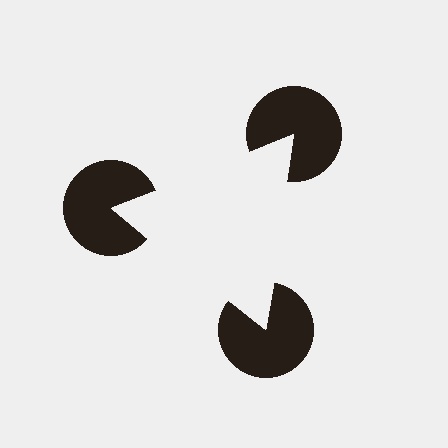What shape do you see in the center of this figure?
An illusory triangle — its edges are inferred from the aligned wedge cuts in the pac-man discs, not physically drawn.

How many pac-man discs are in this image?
There are 3 — one at each vertex of the illusory triangle.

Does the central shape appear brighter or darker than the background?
It typically appears slightly brighter than the background, even though no actual brightness change is drawn.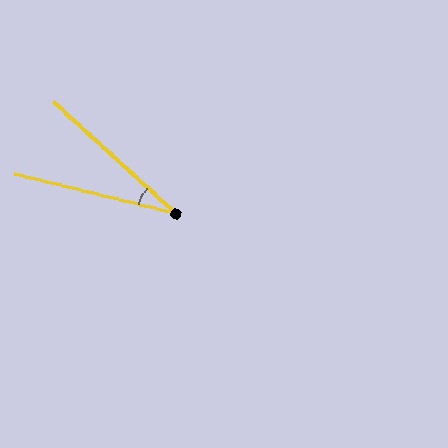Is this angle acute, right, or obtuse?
It is acute.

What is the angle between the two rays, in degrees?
Approximately 28 degrees.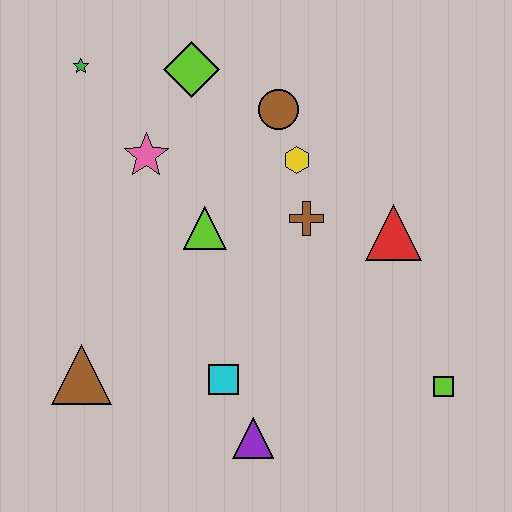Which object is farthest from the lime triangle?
The lime square is farthest from the lime triangle.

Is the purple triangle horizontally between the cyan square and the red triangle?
Yes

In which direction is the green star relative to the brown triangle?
The green star is above the brown triangle.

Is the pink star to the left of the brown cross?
Yes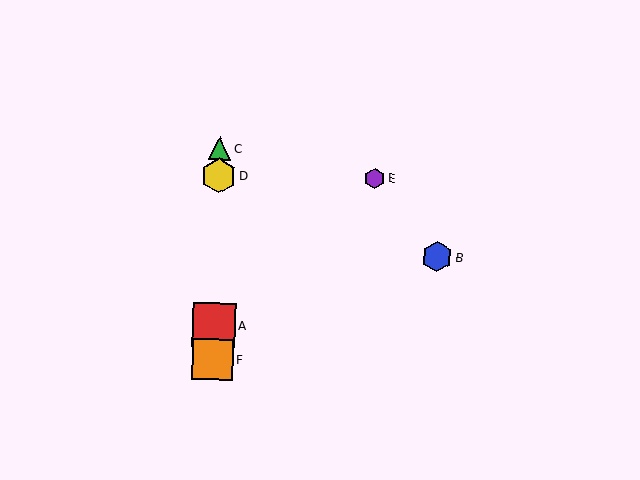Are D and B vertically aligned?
No, D is at x≈219 and B is at x≈437.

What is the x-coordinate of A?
Object A is at x≈214.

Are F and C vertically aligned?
Yes, both are at x≈212.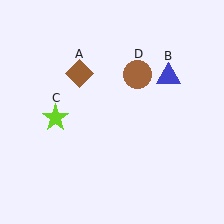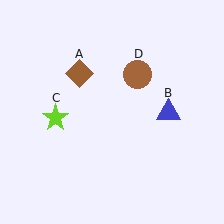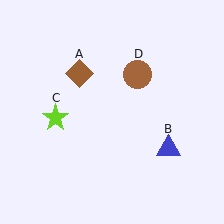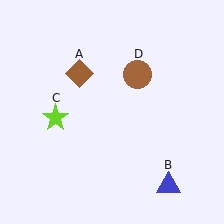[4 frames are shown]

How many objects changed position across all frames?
1 object changed position: blue triangle (object B).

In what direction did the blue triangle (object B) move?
The blue triangle (object B) moved down.